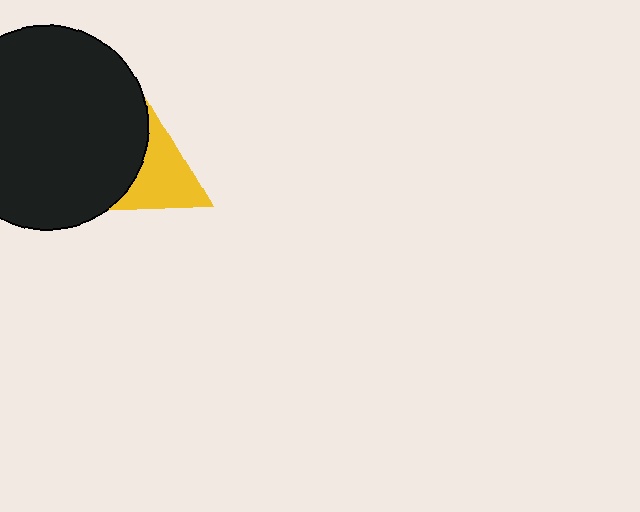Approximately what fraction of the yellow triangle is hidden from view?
Roughly 42% of the yellow triangle is hidden behind the black circle.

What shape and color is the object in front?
The object in front is a black circle.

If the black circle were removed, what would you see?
You would see the complete yellow triangle.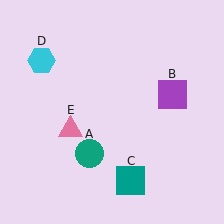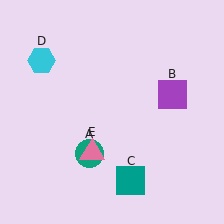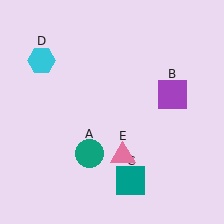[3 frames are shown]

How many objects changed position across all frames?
1 object changed position: pink triangle (object E).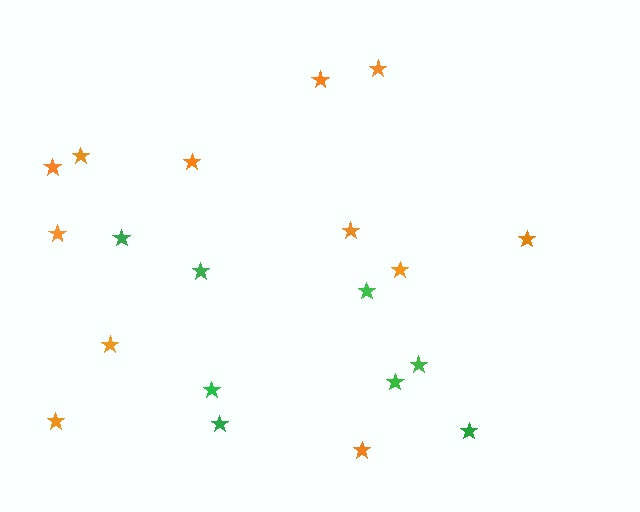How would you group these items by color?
There are 2 groups: one group of orange stars (12) and one group of green stars (8).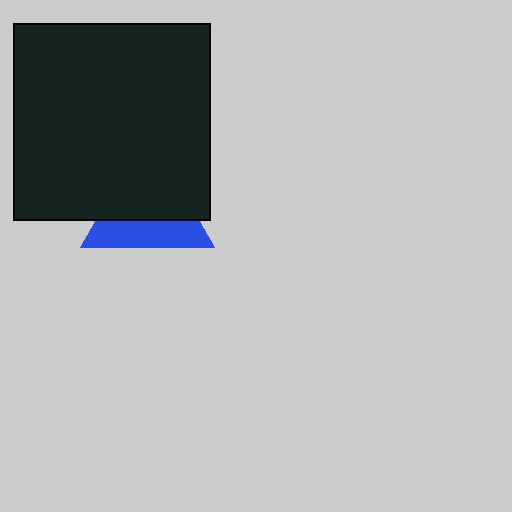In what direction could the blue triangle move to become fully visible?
The blue triangle could move down. That would shift it out from behind the black square entirely.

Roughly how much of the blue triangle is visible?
A small part of it is visible (roughly 40%).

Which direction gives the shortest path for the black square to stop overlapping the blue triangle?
Moving up gives the shortest separation.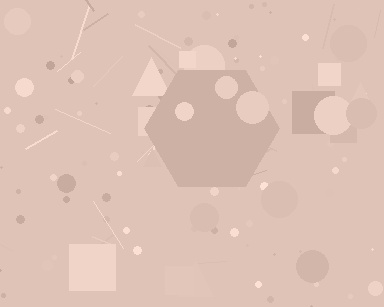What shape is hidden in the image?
A hexagon is hidden in the image.